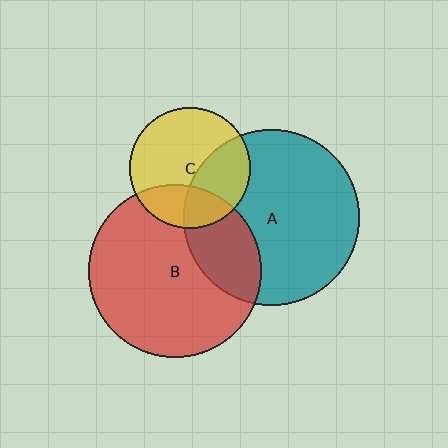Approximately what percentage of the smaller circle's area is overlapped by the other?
Approximately 25%.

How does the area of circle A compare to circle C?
Approximately 2.1 times.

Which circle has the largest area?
Circle A (teal).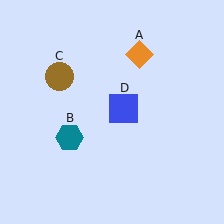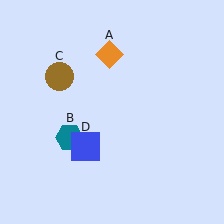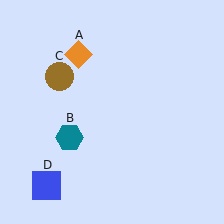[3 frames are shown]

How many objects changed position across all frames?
2 objects changed position: orange diamond (object A), blue square (object D).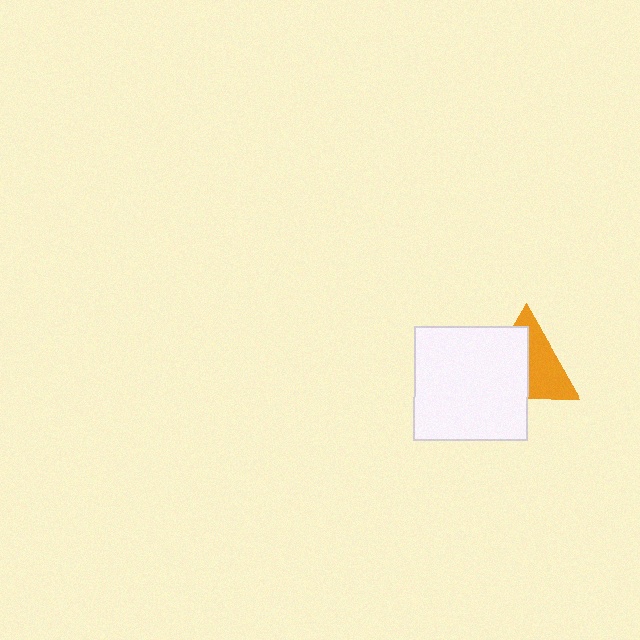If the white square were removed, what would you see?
You would see the complete orange triangle.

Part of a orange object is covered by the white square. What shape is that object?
It is a triangle.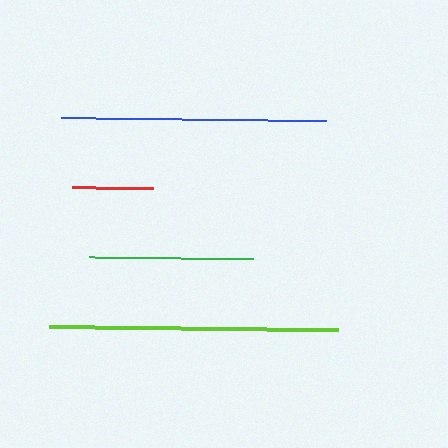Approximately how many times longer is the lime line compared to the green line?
The lime line is approximately 1.8 times the length of the green line.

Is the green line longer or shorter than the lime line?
The lime line is longer than the green line.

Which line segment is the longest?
The lime line is the longest at approximately 289 pixels.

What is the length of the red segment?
The red segment is approximately 82 pixels long.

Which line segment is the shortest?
The red line is the shortest at approximately 82 pixels.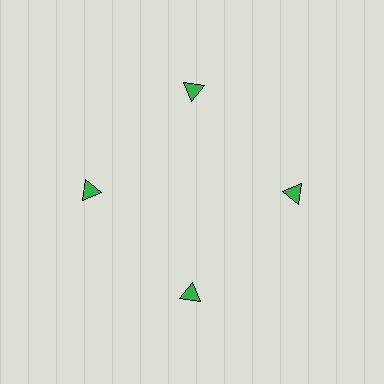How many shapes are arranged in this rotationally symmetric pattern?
There are 4 shapes, arranged in 4 groups of 1.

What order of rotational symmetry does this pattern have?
This pattern has 4-fold rotational symmetry.